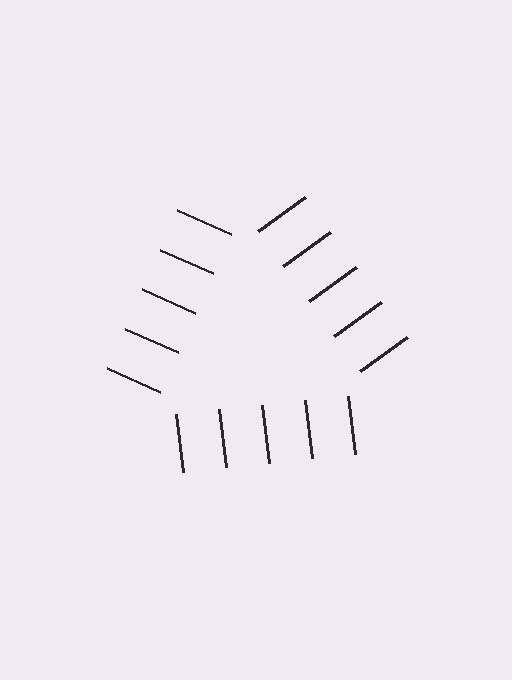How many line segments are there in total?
15 — 5 along each of the 3 edges.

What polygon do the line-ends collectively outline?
An illusory triangle — the line segments terminate on its edges but no continuous stroke is drawn.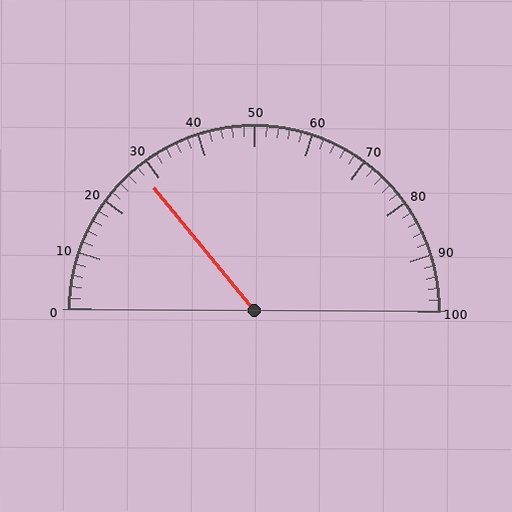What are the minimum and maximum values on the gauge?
The gauge ranges from 0 to 100.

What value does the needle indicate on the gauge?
The needle indicates approximately 28.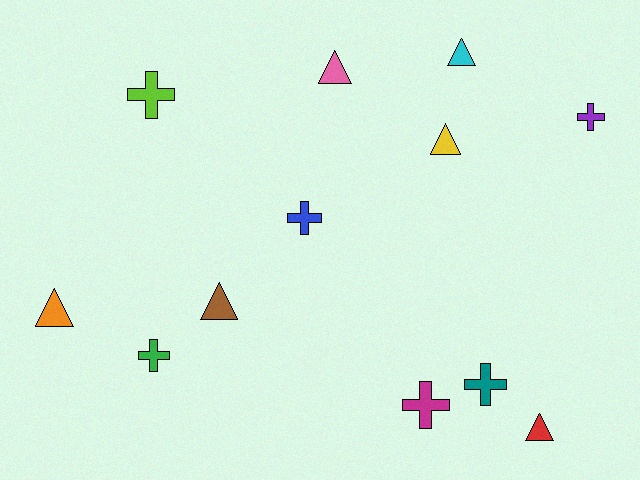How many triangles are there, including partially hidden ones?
There are 6 triangles.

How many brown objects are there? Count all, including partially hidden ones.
There is 1 brown object.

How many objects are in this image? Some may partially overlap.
There are 12 objects.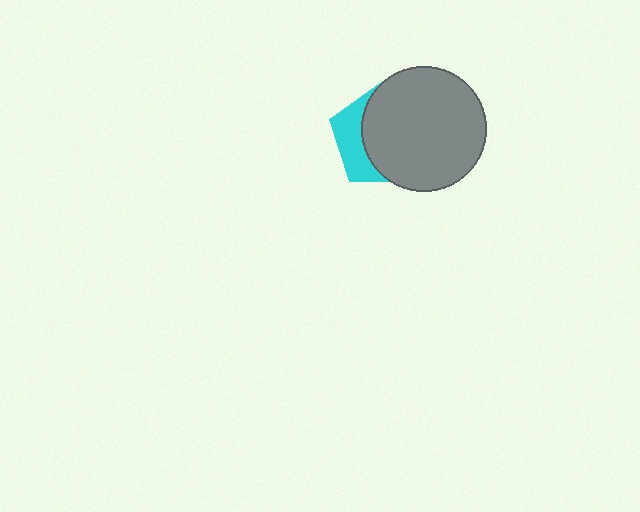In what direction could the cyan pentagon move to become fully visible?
The cyan pentagon could move left. That would shift it out from behind the gray circle entirely.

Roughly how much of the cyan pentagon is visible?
A small part of it is visible (roughly 31%).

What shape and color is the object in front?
The object in front is a gray circle.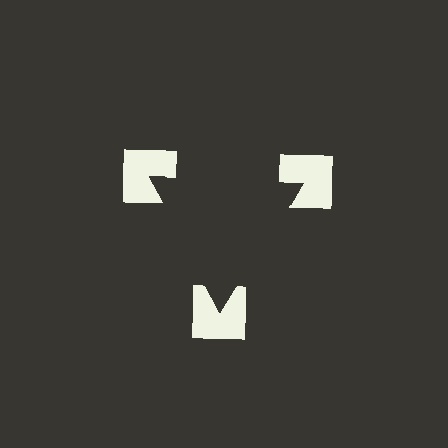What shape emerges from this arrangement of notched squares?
An illusory triangle — its edges are inferred from the aligned wedge cuts in the notched squares, not physically drawn.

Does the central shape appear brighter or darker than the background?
It typically appears slightly darker than the background, even though no actual brightness change is drawn.